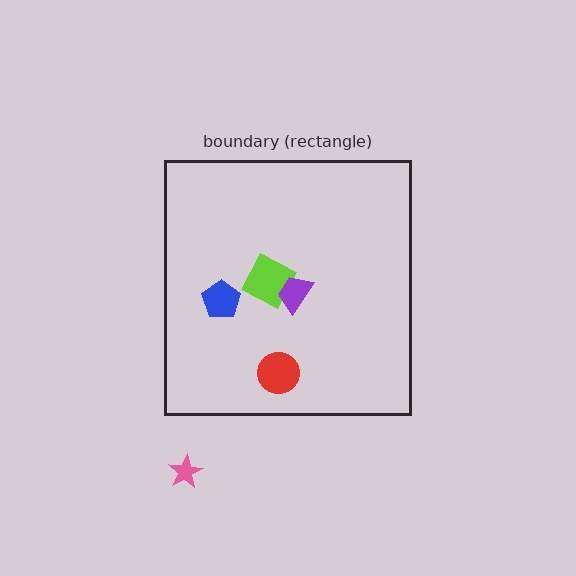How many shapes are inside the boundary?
4 inside, 1 outside.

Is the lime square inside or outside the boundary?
Inside.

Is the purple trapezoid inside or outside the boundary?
Inside.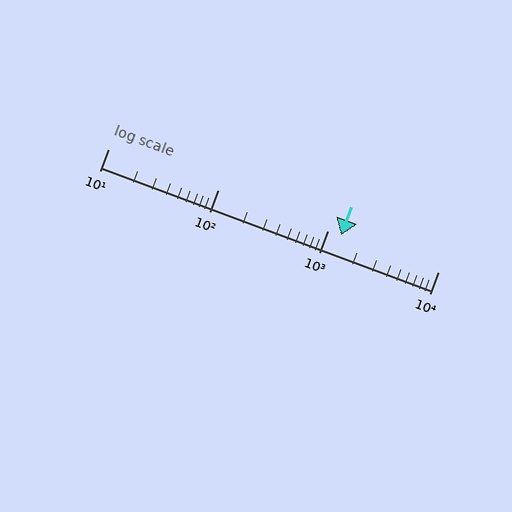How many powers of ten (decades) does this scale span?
The scale spans 3 decades, from 10 to 10000.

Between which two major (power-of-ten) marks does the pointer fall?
The pointer is between 1000 and 10000.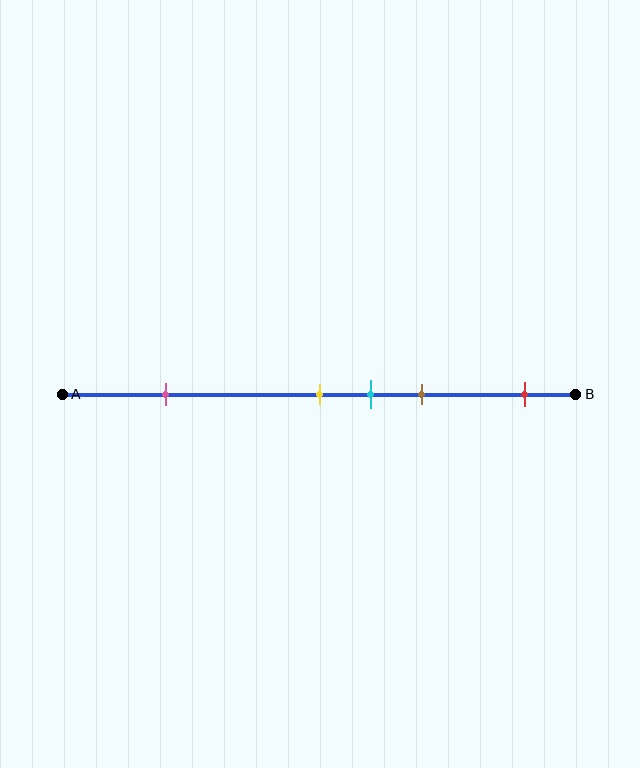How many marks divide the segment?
There are 5 marks dividing the segment.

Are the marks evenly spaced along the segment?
No, the marks are not evenly spaced.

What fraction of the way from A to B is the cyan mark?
The cyan mark is approximately 60% (0.6) of the way from A to B.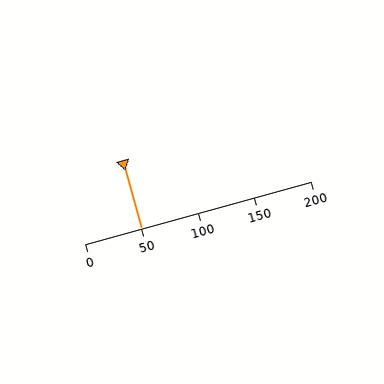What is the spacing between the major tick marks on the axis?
The major ticks are spaced 50 apart.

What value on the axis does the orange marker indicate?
The marker indicates approximately 50.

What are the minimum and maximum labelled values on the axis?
The axis runs from 0 to 200.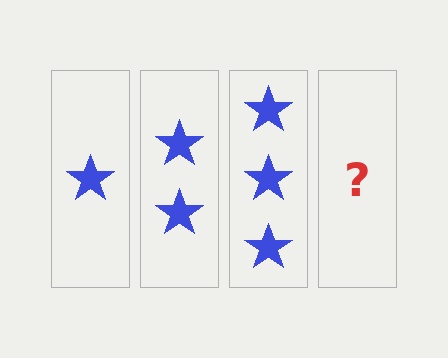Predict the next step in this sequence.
The next step is 4 stars.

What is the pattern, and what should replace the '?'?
The pattern is that each step adds one more star. The '?' should be 4 stars.